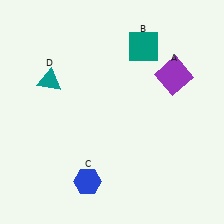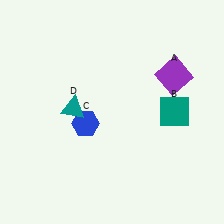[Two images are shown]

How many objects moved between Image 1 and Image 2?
3 objects moved between the two images.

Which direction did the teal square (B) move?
The teal square (B) moved down.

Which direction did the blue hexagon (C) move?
The blue hexagon (C) moved up.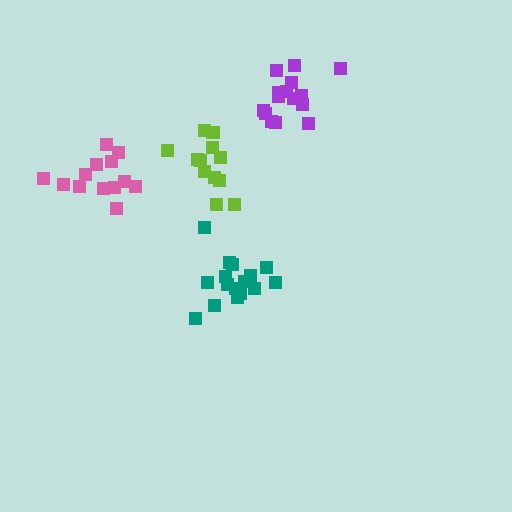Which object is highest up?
The purple cluster is topmost.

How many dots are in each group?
Group 1: 13 dots, Group 2: 12 dots, Group 3: 16 dots, Group 4: 15 dots (56 total).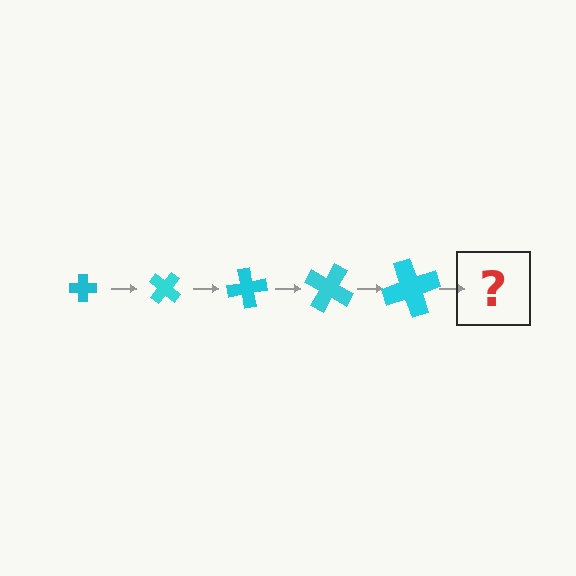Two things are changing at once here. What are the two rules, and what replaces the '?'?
The two rules are that the cross grows larger each step and it rotates 40 degrees each step. The '?' should be a cross, larger than the previous one and rotated 200 degrees from the start.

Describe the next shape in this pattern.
It should be a cross, larger than the previous one and rotated 200 degrees from the start.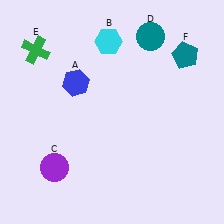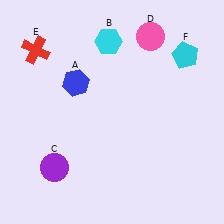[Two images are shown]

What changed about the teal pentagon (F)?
In Image 1, F is teal. In Image 2, it changed to cyan.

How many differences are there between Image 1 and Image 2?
There are 3 differences between the two images.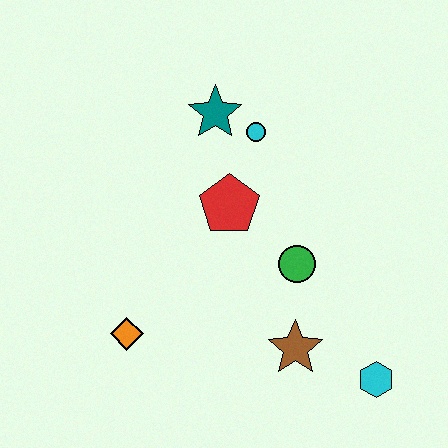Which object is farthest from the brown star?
The teal star is farthest from the brown star.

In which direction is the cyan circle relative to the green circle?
The cyan circle is above the green circle.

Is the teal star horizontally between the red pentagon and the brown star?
No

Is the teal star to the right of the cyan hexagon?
No